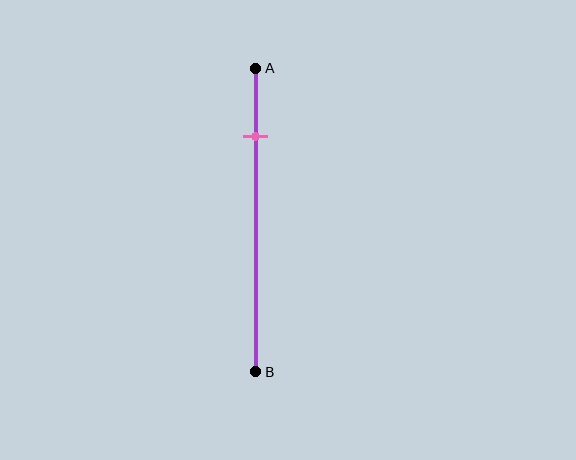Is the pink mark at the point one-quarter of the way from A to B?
Yes, the mark is approximately at the one-quarter point.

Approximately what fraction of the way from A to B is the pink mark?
The pink mark is approximately 20% of the way from A to B.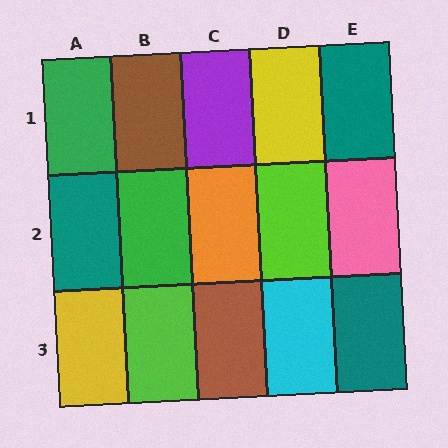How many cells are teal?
3 cells are teal.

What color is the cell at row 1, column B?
Brown.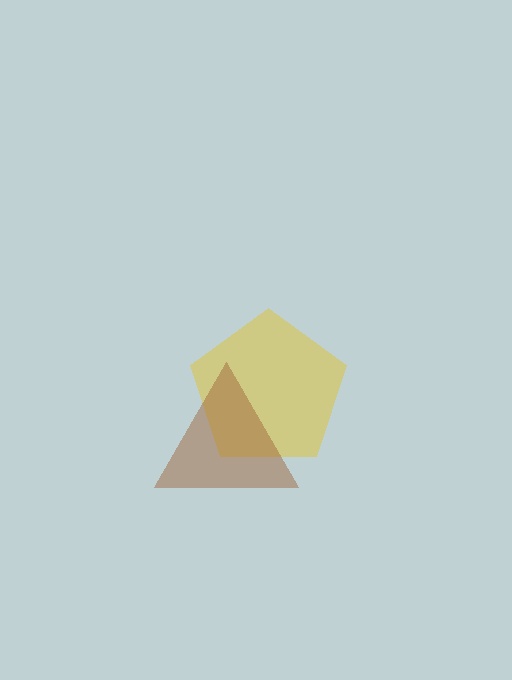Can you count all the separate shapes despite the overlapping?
Yes, there are 2 separate shapes.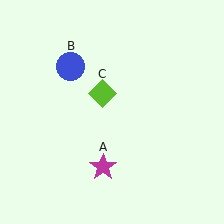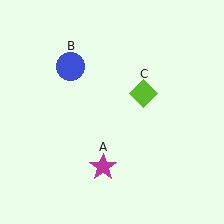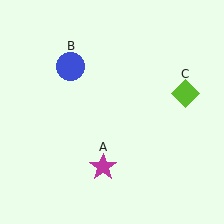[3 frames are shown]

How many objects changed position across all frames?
1 object changed position: lime diamond (object C).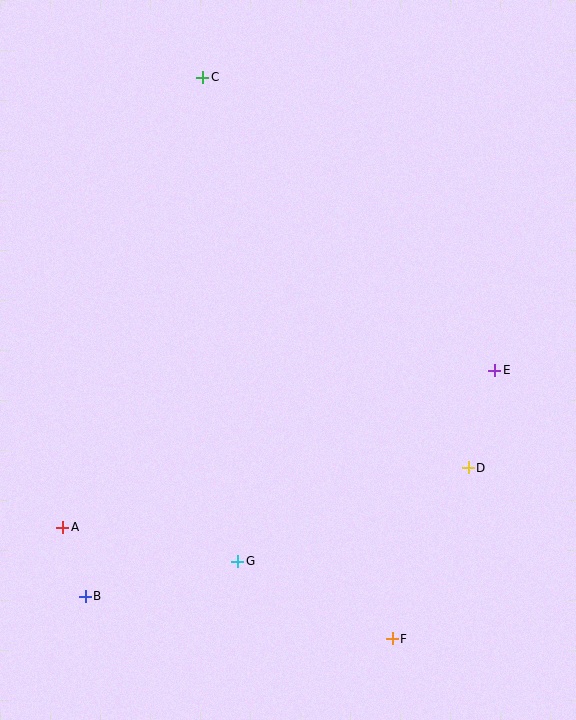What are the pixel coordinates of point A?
Point A is at (63, 527).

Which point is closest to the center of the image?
Point E at (495, 370) is closest to the center.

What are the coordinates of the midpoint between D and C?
The midpoint between D and C is at (335, 273).